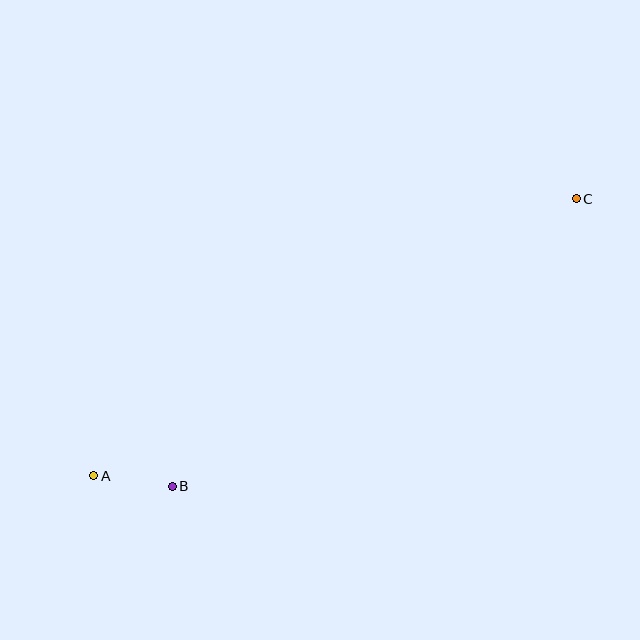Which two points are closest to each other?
Points A and B are closest to each other.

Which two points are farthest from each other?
Points A and C are farthest from each other.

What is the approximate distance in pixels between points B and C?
The distance between B and C is approximately 496 pixels.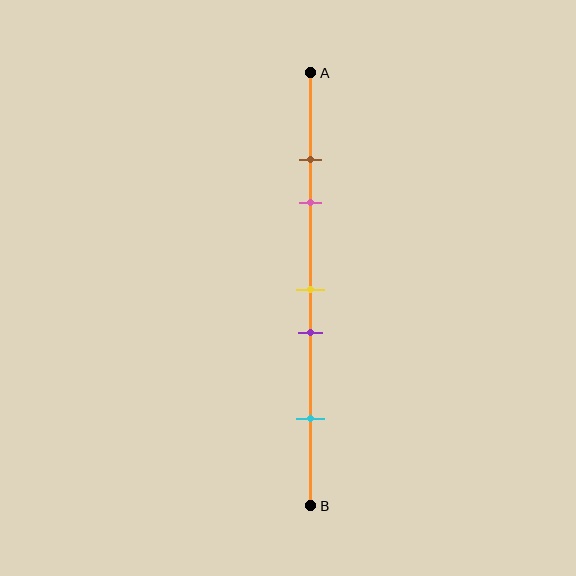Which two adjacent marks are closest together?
The brown and pink marks are the closest adjacent pair.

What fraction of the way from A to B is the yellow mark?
The yellow mark is approximately 50% (0.5) of the way from A to B.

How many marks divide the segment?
There are 5 marks dividing the segment.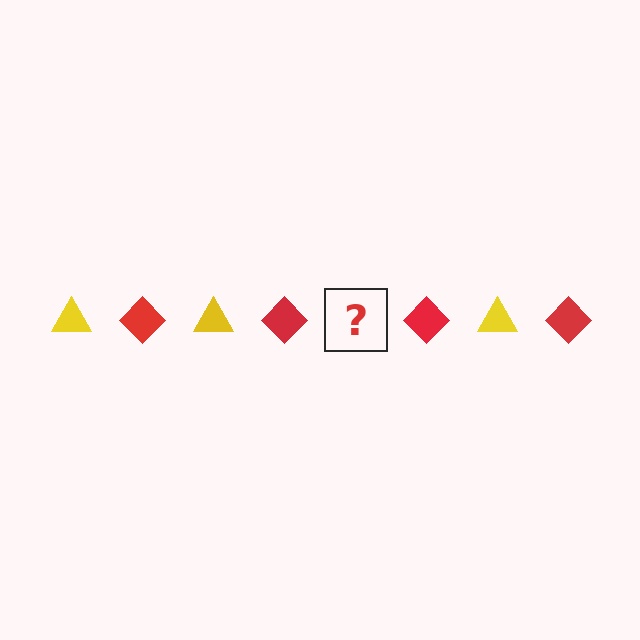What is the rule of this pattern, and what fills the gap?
The rule is that the pattern alternates between yellow triangle and red diamond. The gap should be filled with a yellow triangle.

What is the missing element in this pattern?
The missing element is a yellow triangle.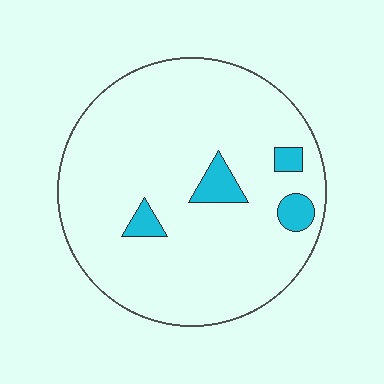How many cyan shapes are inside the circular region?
4.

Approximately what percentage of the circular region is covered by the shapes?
Approximately 10%.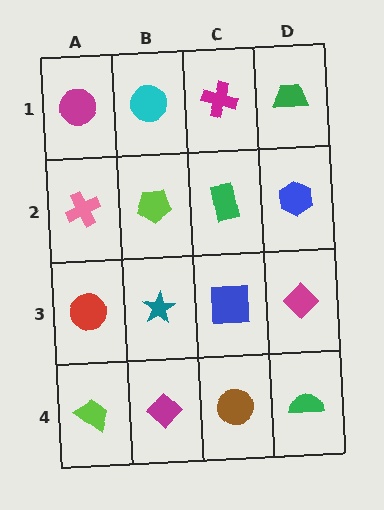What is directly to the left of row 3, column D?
A blue square.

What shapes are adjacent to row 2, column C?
A magenta cross (row 1, column C), a blue square (row 3, column C), a lime pentagon (row 2, column B), a blue hexagon (row 2, column D).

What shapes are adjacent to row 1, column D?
A blue hexagon (row 2, column D), a magenta cross (row 1, column C).